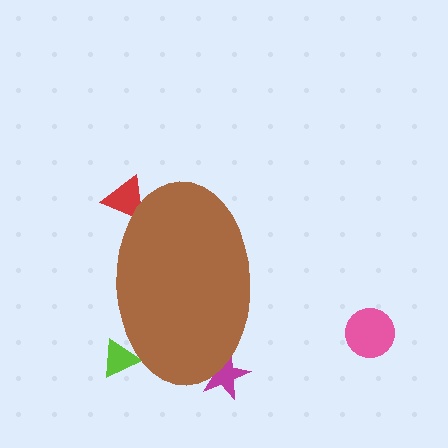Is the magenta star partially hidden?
Yes, the magenta star is partially hidden behind the brown ellipse.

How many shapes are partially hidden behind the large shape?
3 shapes are partially hidden.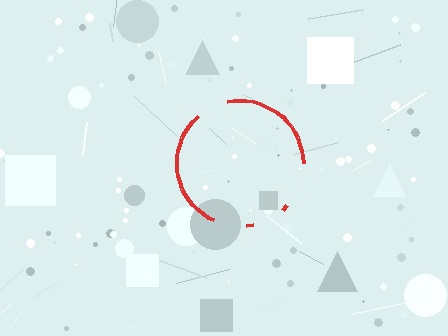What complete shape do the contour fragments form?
The contour fragments form a circle.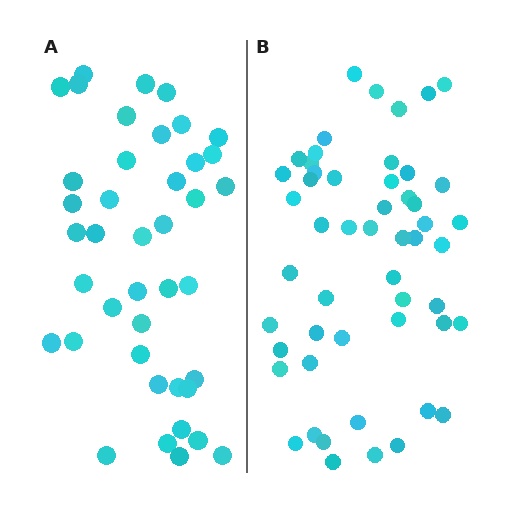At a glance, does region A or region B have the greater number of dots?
Region B (the right region) has more dots.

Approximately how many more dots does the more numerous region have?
Region B has roughly 12 or so more dots than region A.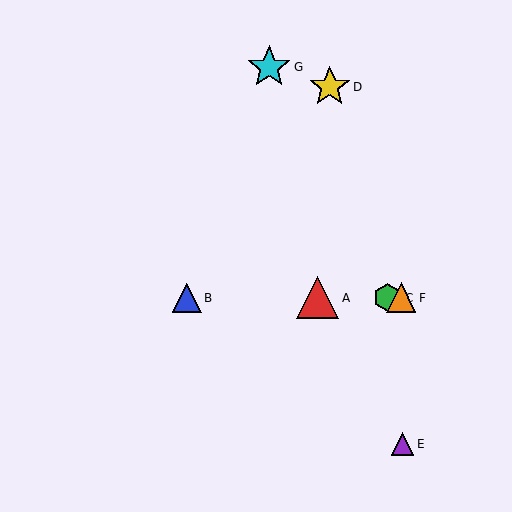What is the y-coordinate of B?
Object B is at y≈298.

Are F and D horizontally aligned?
No, F is at y≈298 and D is at y≈87.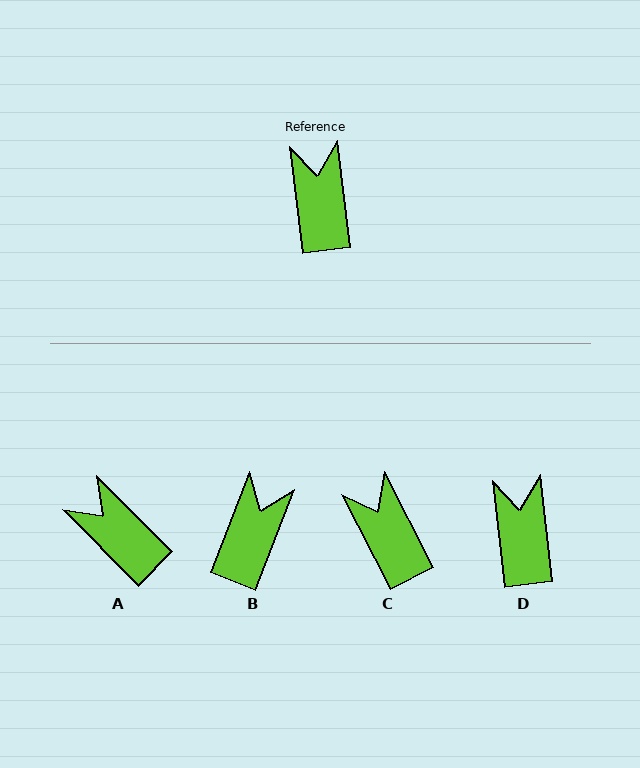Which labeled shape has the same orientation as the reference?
D.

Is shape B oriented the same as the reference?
No, it is off by about 28 degrees.